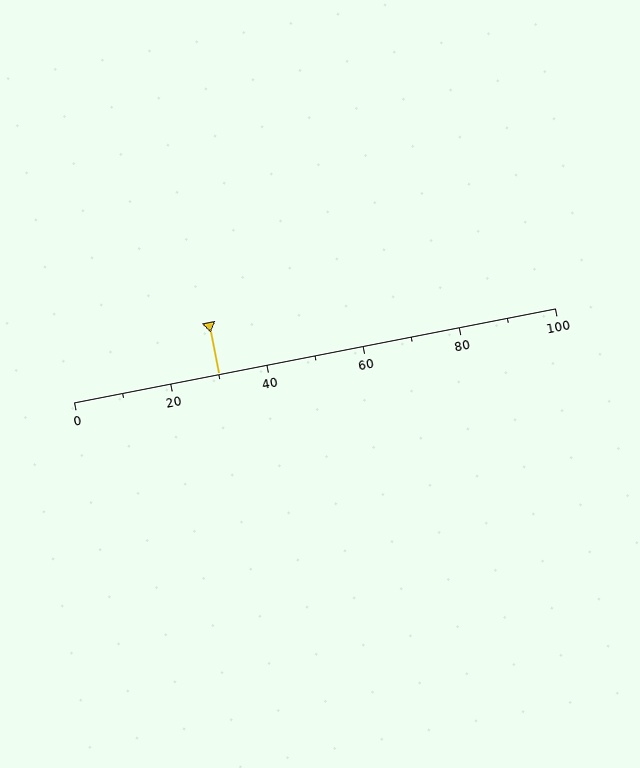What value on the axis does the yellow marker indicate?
The marker indicates approximately 30.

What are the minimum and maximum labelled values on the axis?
The axis runs from 0 to 100.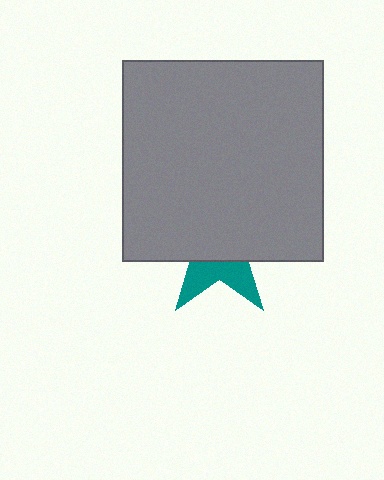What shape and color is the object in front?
The object in front is a gray square.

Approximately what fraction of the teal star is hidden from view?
Roughly 66% of the teal star is hidden behind the gray square.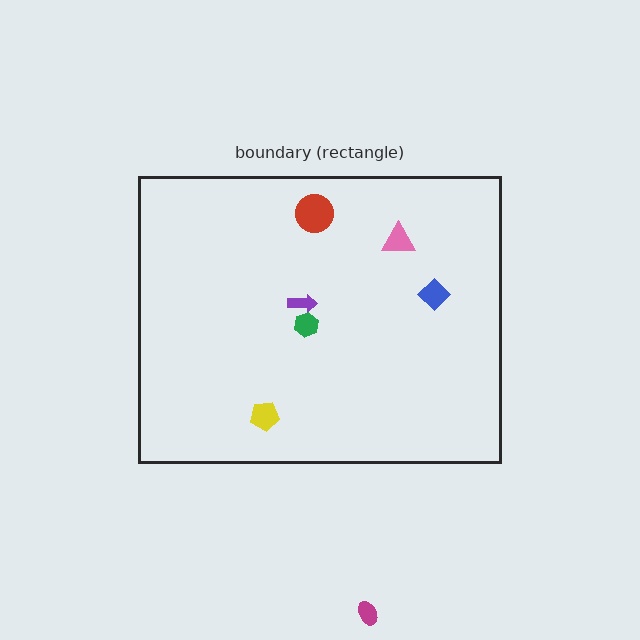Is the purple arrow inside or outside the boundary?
Inside.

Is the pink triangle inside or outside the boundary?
Inside.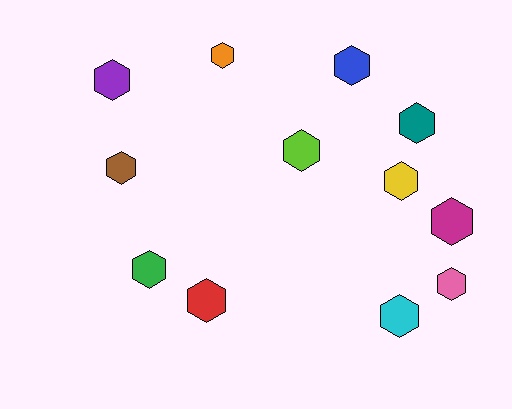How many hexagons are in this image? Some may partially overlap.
There are 12 hexagons.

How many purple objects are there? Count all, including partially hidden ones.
There is 1 purple object.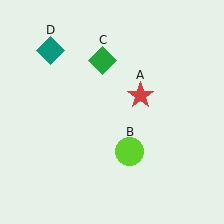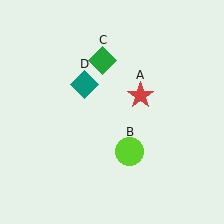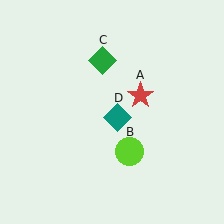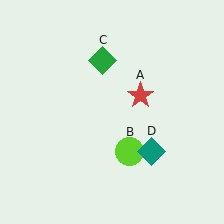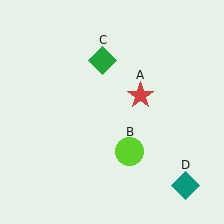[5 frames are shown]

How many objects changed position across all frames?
1 object changed position: teal diamond (object D).